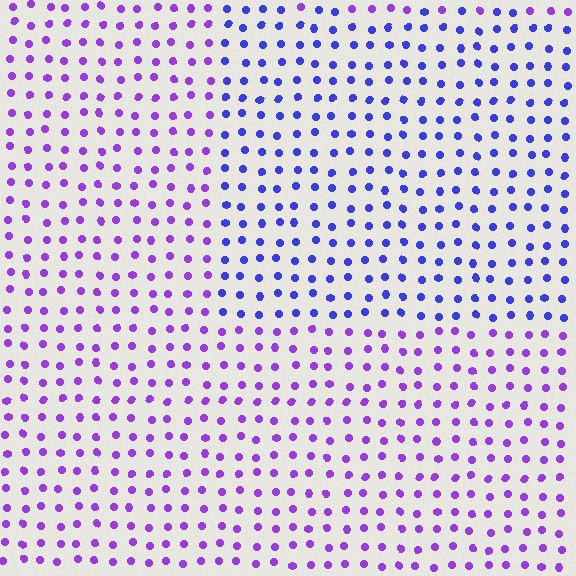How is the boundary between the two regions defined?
The boundary is defined purely by a slight shift in hue (about 37 degrees). Spacing, size, and orientation are identical on both sides.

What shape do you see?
I see a rectangle.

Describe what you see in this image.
The image is filled with small purple elements in a uniform arrangement. A rectangle-shaped region is visible where the elements are tinted to a slightly different hue, forming a subtle color boundary.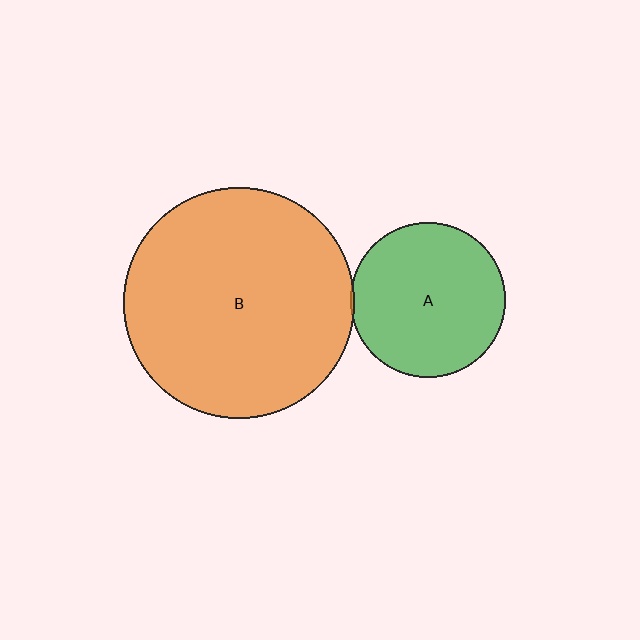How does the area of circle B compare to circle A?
Approximately 2.2 times.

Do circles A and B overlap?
Yes.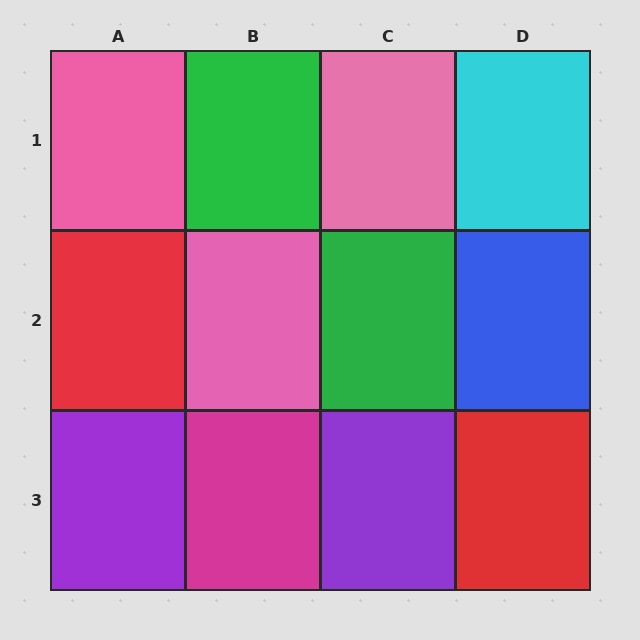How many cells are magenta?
1 cell is magenta.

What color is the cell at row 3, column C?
Purple.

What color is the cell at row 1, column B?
Green.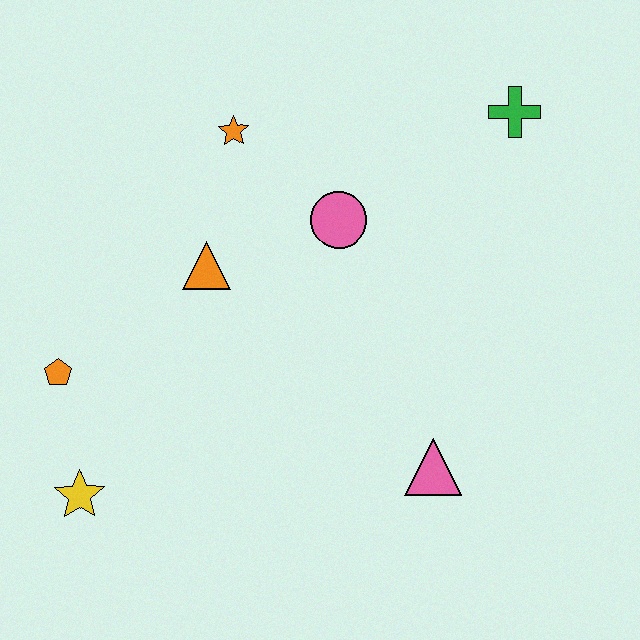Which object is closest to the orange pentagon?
The yellow star is closest to the orange pentagon.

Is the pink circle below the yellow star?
No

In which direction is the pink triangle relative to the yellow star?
The pink triangle is to the right of the yellow star.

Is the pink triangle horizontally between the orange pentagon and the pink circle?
No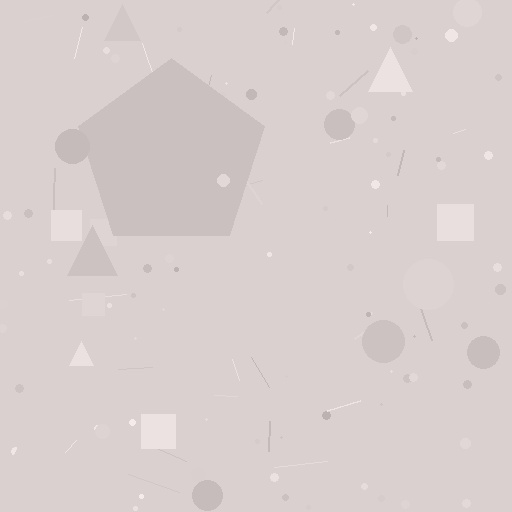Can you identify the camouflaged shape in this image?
The camouflaged shape is a pentagon.